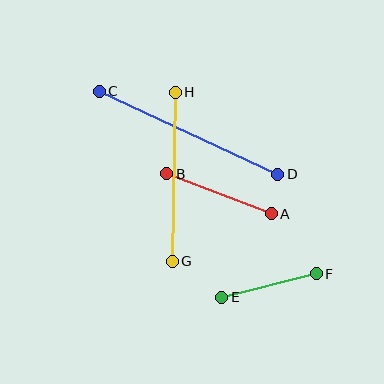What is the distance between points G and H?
The distance is approximately 169 pixels.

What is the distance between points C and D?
The distance is approximately 197 pixels.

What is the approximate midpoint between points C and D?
The midpoint is at approximately (188, 133) pixels.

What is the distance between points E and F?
The distance is approximately 98 pixels.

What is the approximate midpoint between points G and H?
The midpoint is at approximately (174, 177) pixels.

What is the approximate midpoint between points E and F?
The midpoint is at approximately (269, 286) pixels.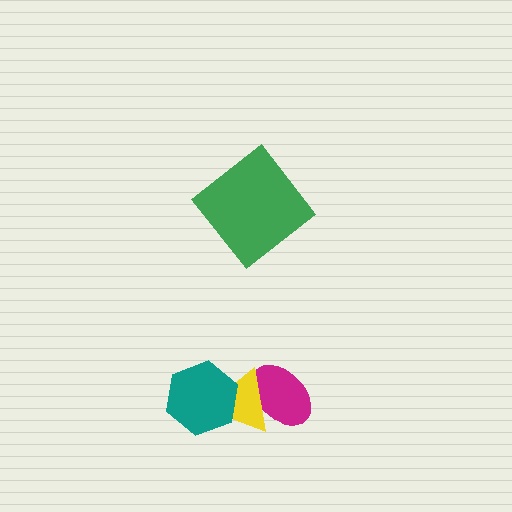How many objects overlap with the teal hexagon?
1 object overlaps with the teal hexagon.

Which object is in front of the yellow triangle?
The teal hexagon is in front of the yellow triangle.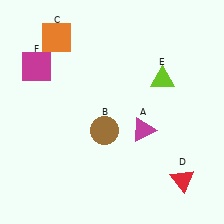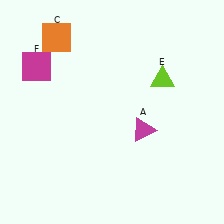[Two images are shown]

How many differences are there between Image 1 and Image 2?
There are 2 differences between the two images.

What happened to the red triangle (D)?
The red triangle (D) was removed in Image 2. It was in the bottom-right area of Image 1.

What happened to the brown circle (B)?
The brown circle (B) was removed in Image 2. It was in the bottom-left area of Image 1.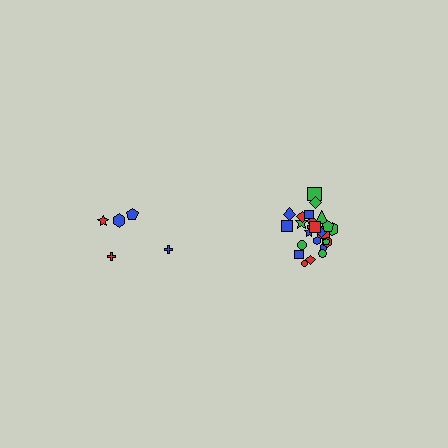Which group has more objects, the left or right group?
The right group.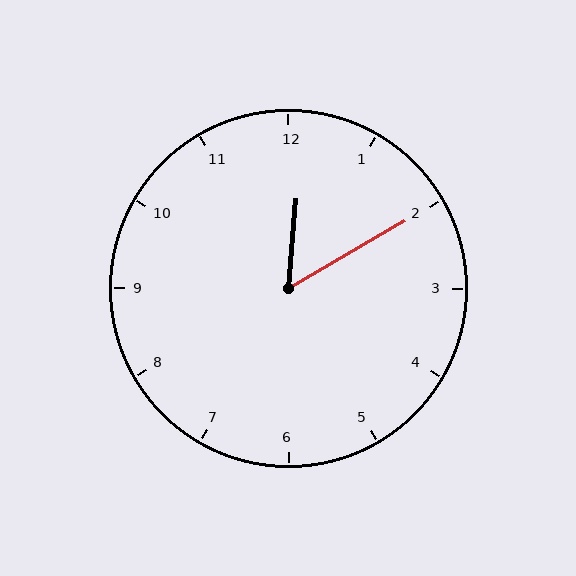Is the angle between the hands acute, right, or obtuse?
It is acute.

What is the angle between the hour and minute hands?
Approximately 55 degrees.